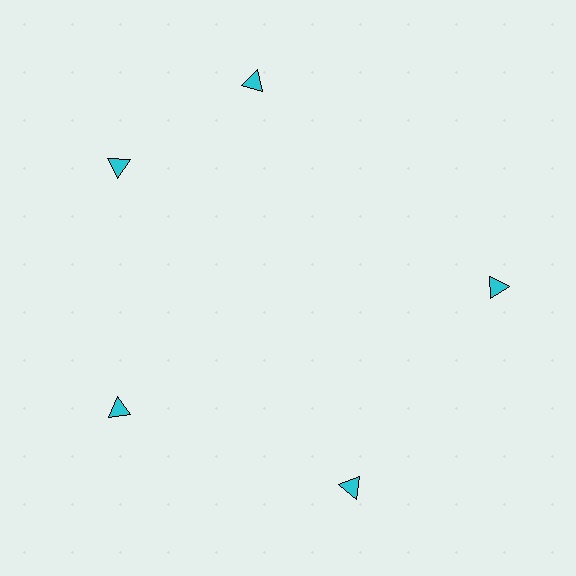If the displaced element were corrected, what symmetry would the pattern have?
It would have 5-fold rotational symmetry — the pattern would map onto itself every 72 degrees.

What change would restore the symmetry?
The symmetry would be restored by rotating it back into even spacing with its neighbors so that all 5 triangles sit at equal angles and equal distance from the center.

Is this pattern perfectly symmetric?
No. The 5 cyan triangles are arranged in a ring, but one element near the 1 o'clock position is rotated out of alignment along the ring, breaking the 5-fold rotational symmetry.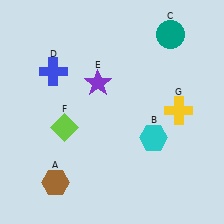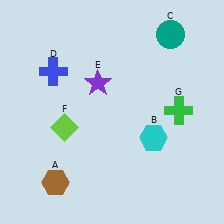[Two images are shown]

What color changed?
The cross (G) changed from yellow in Image 1 to green in Image 2.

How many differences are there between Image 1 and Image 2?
There is 1 difference between the two images.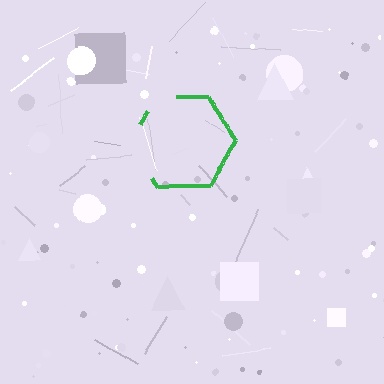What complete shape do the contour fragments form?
The contour fragments form a hexagon.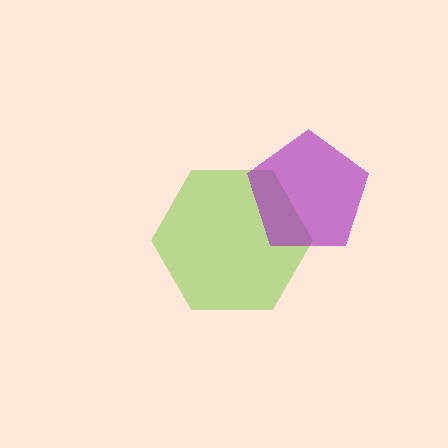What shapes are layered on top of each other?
The layered shapes are: a lime hexagon, a purple pentagon.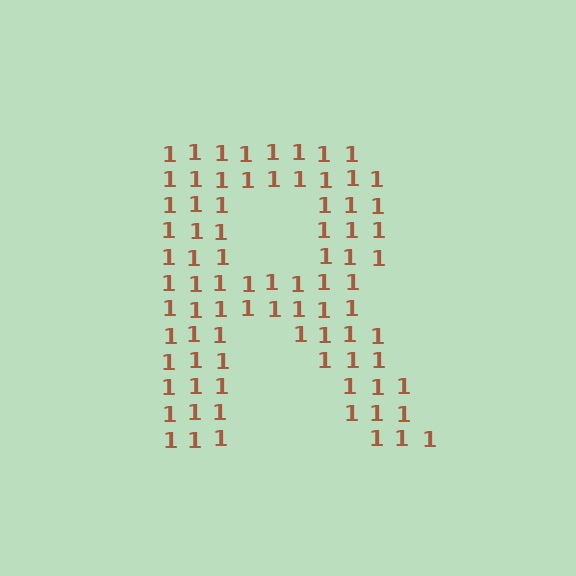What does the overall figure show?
The overall figure shows the letter R.